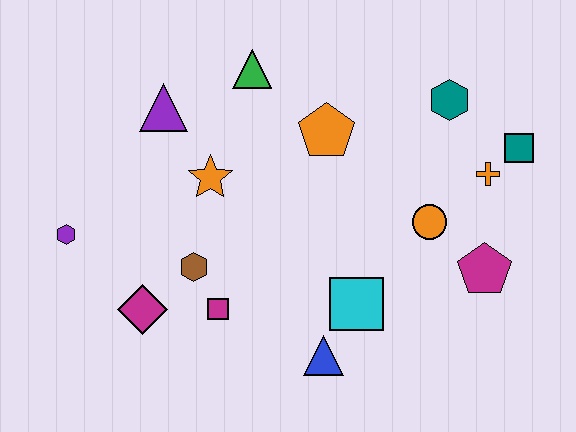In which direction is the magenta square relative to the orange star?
The magenta square is below the orange star.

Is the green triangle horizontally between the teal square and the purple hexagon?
Yes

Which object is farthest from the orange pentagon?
The purple hexagon is farthest from the orange pentagon.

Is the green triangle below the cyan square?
No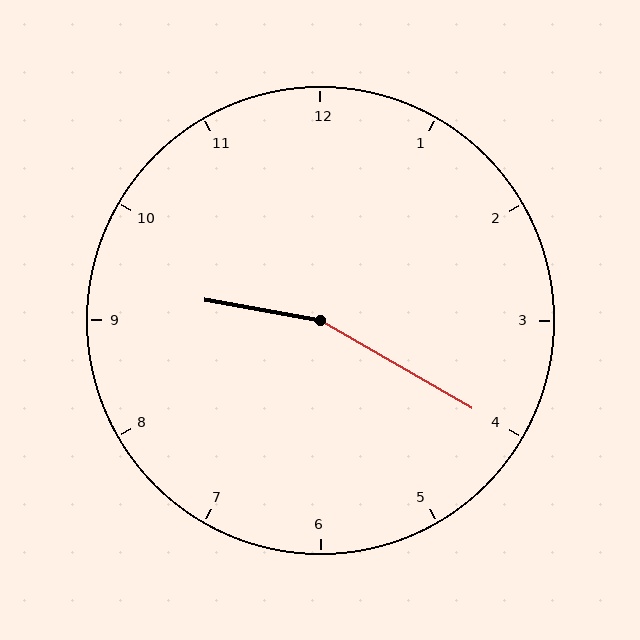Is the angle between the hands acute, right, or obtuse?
It is obtuse.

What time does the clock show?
9:20.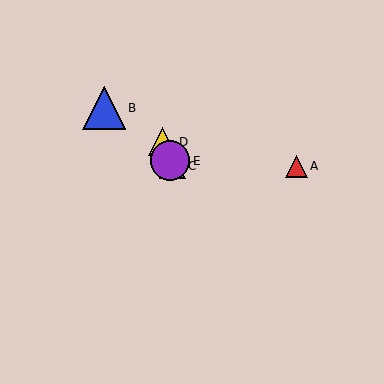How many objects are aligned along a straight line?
3 objects (C, D, E) are aligned along a straight line.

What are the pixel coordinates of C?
Object C is at (172, 166).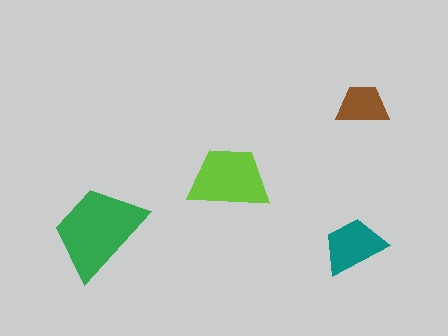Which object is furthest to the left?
The green trapezoid is leftmost.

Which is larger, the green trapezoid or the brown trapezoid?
The green one.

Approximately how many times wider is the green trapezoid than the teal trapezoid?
About 1.5 times wider.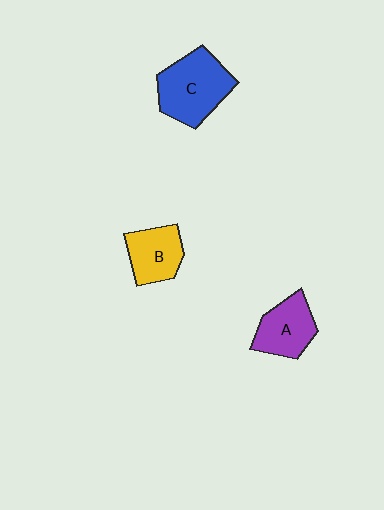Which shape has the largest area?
Shape C (blue).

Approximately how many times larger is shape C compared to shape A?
Approximately 1.4 times.